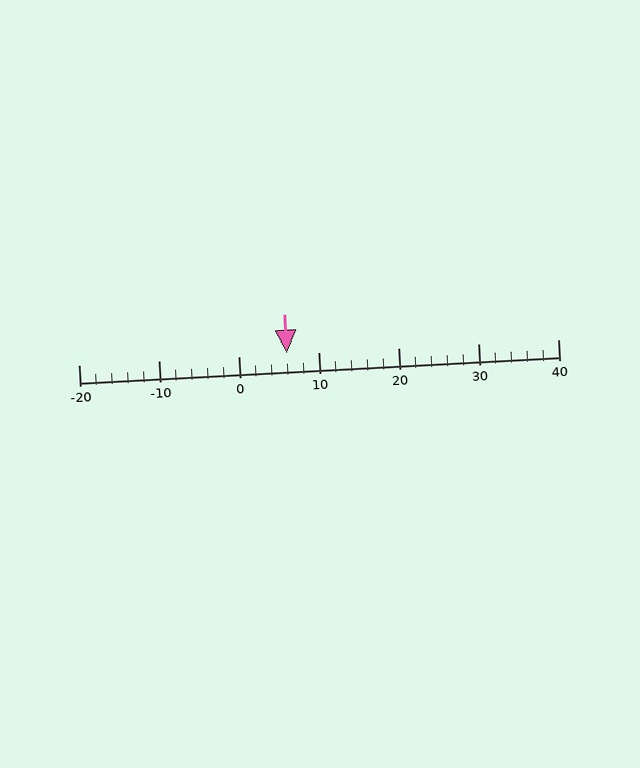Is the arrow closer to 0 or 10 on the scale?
The arrow is closer to 10.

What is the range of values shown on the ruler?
The ruler shows values from -20 to 40.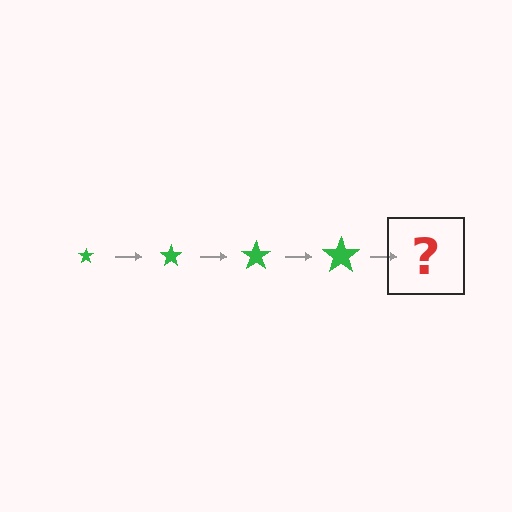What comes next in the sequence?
The next element should be a green star, larger than the previous one.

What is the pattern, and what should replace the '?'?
The pattern is that the star gets progressively larger each step. The '?' should be a green star, larger than the previous one.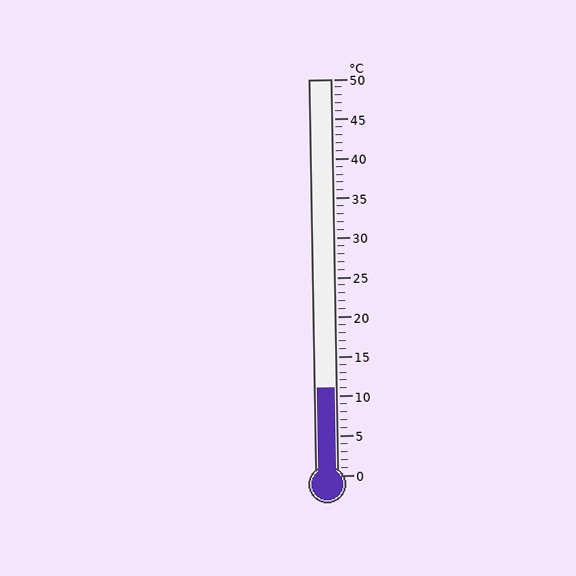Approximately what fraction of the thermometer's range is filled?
The thermometer is filled to approximately 20% of its range.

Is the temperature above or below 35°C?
The temperature is below 35°C.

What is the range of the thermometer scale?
The thermometer scale ranges from 0°C to 50°C.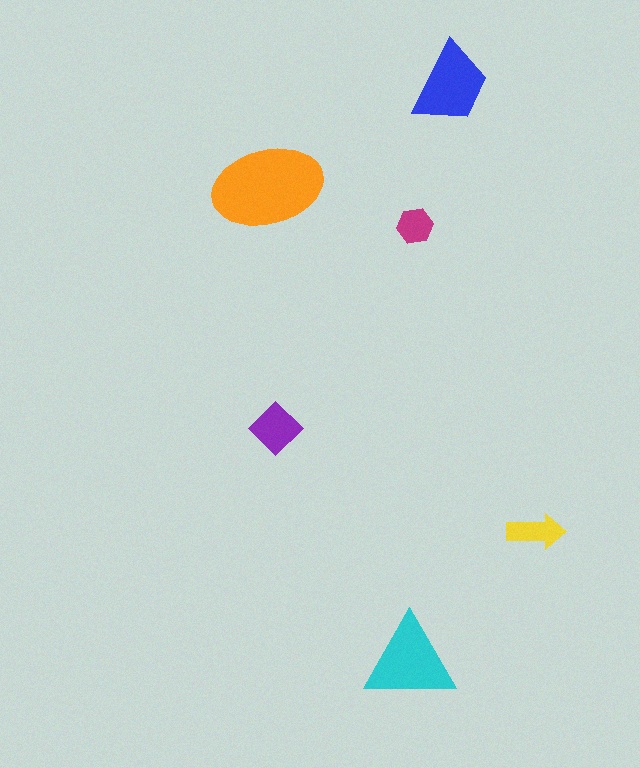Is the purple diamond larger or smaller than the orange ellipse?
Smaller.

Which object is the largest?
The orange ellipse.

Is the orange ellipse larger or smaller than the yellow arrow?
Larger.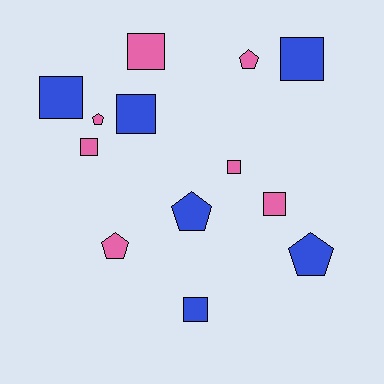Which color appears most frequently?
Pink, with 7 objects.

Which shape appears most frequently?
Square, with 8 objects.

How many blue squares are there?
There are 4 blue squares.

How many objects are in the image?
There are 13 objects.